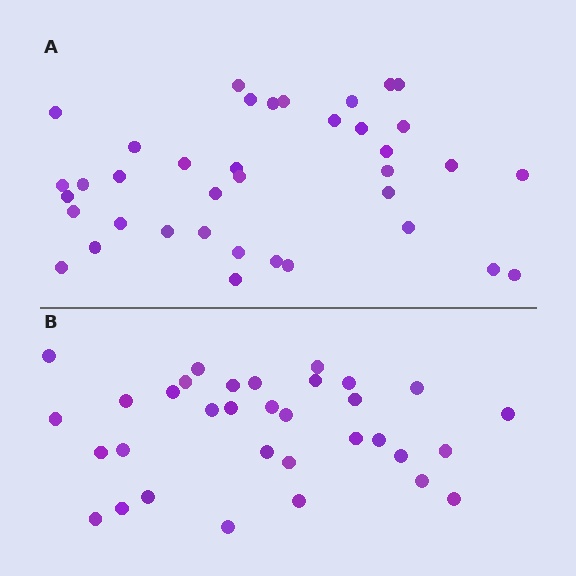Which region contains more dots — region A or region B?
Region A (the top region) has more dots.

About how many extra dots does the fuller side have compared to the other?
Region A has about 5 more dots than region B.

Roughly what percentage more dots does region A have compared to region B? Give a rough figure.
About 15% more.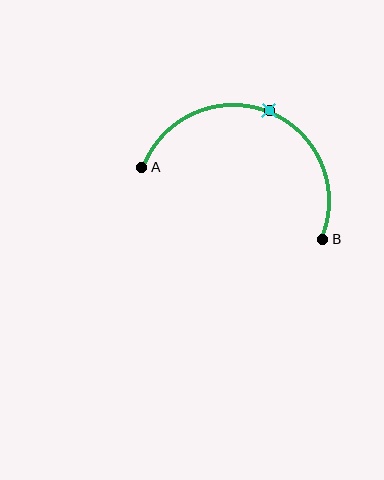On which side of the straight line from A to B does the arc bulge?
The arc bulges above the straight line connecting A and B.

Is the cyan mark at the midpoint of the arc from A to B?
Yes. The cyan mark lies on the arc at equal arc-length from both A and B — it is the arc midpoint.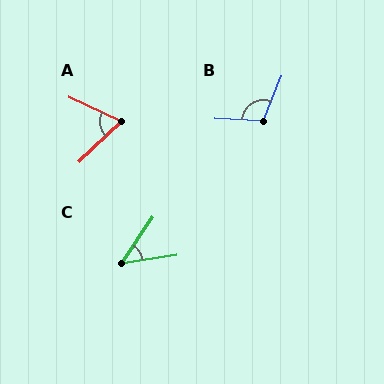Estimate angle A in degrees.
Approximately 69 degrees.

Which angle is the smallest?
C, at approximately 48 degrees.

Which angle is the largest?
B, at approximately 109 degrees.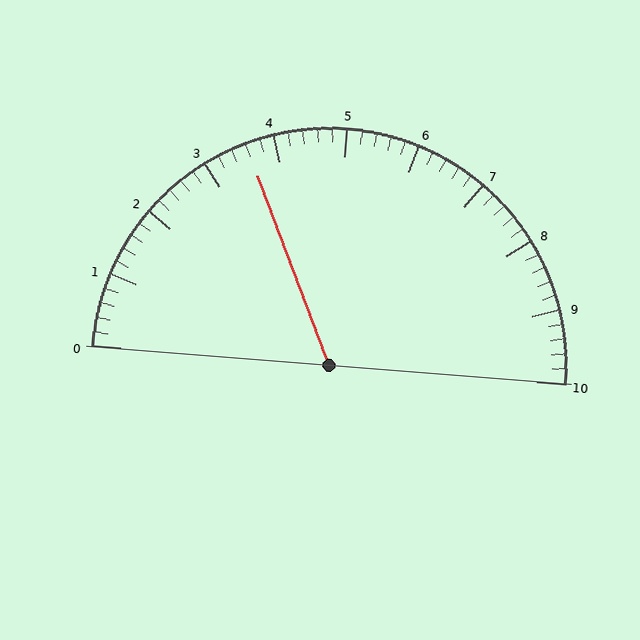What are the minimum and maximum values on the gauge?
The gauge ranges from 0 to 10.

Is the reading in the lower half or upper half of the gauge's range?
The reading is in the lower half of the range (0 to 10).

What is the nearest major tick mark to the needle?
The nearest major tick mark is 4.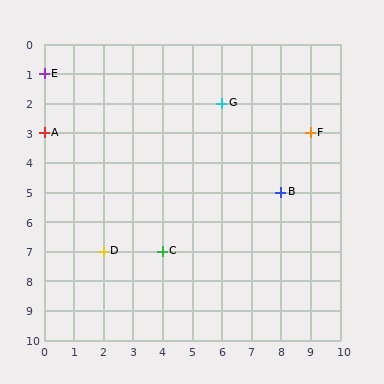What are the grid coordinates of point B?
Point B is at grid coordinates (8, 5).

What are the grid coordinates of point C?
Point C is at grid coordinates (4, 7).